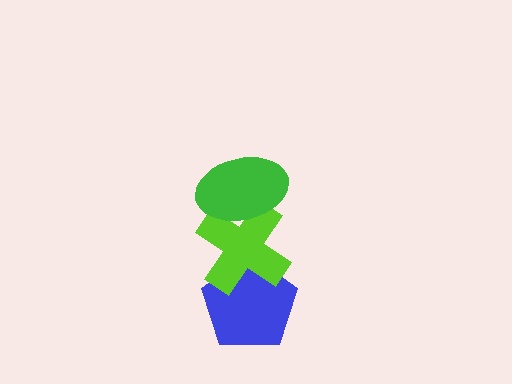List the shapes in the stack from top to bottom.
From top to bottom: the green ellipse, the lime cross, the blue pentagon.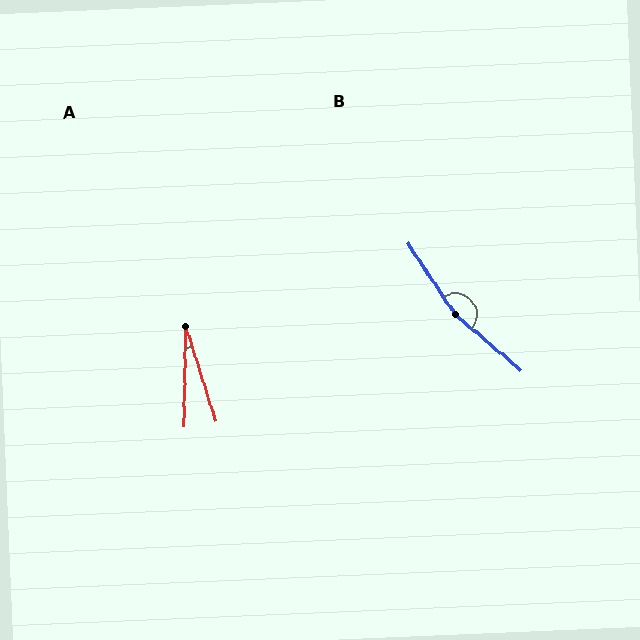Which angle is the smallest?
A, at approximately 18 degrees.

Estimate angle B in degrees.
Approximately 164 degrees.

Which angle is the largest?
B, at approximately 164 degrees.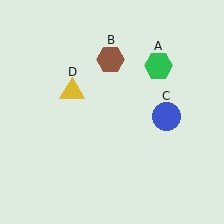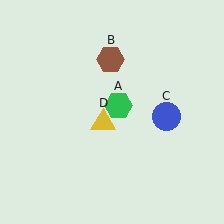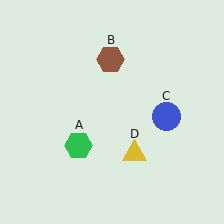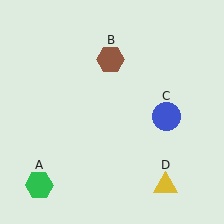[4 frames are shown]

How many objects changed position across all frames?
2 objects changed position: green hexagon (object A), yellow triangle (object D).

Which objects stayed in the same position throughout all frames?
Brown hexagon (object B) and blue circle (object C) remained stationary.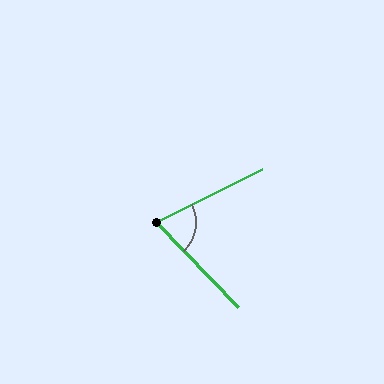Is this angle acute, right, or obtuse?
It is acute.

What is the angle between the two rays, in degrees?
Approximately 73 degrees.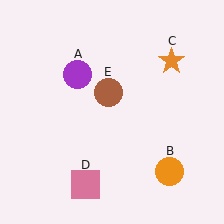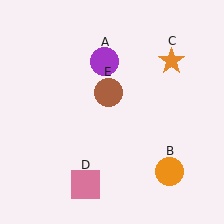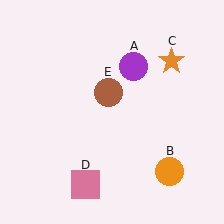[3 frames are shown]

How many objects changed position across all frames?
1 object changed position: purple circle (object A).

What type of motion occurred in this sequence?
The purple circle (object A) rotated clockwise around the center of the scene.